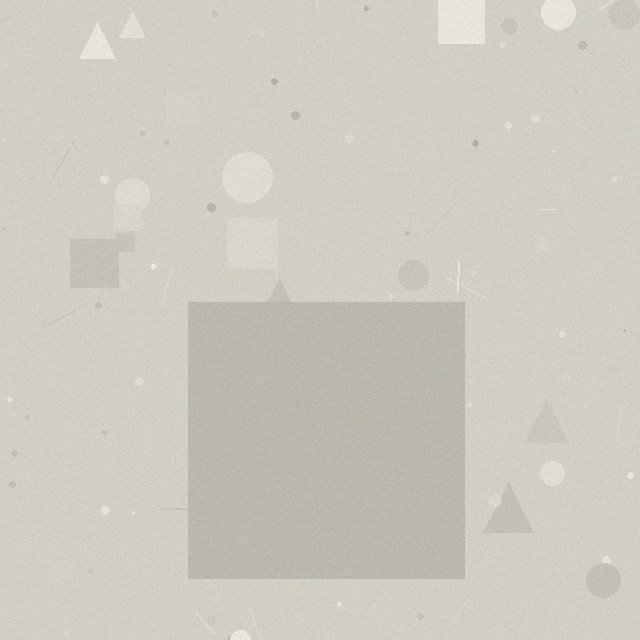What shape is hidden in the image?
A square is hidden in the image.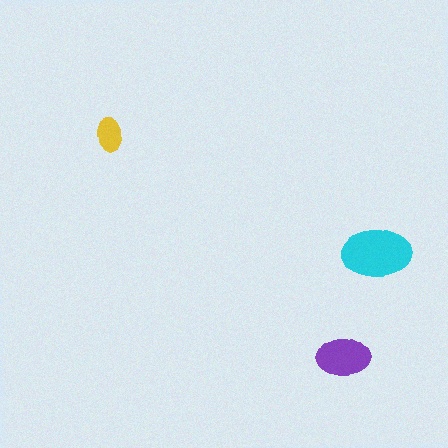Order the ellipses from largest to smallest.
the cyan one, the purple one, the yellow one.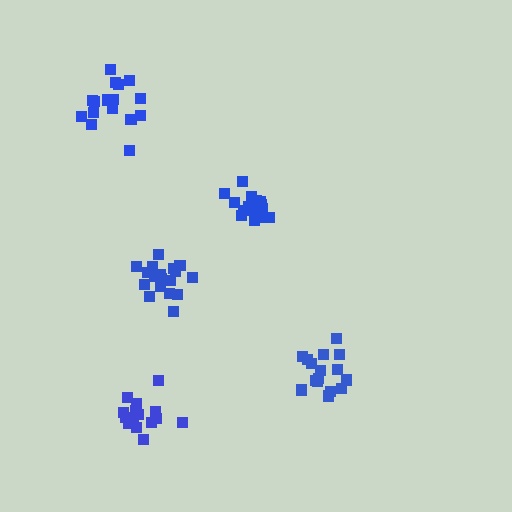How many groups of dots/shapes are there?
There are 5 groups.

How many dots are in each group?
Group 1: 16 dots, Group 2: 17 dots, Group 3: 16 dots, Group 4: 19 dots, Group 5: 17 dots (85 total).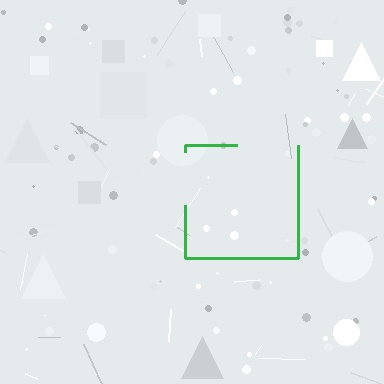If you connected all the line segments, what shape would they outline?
They would outline a square.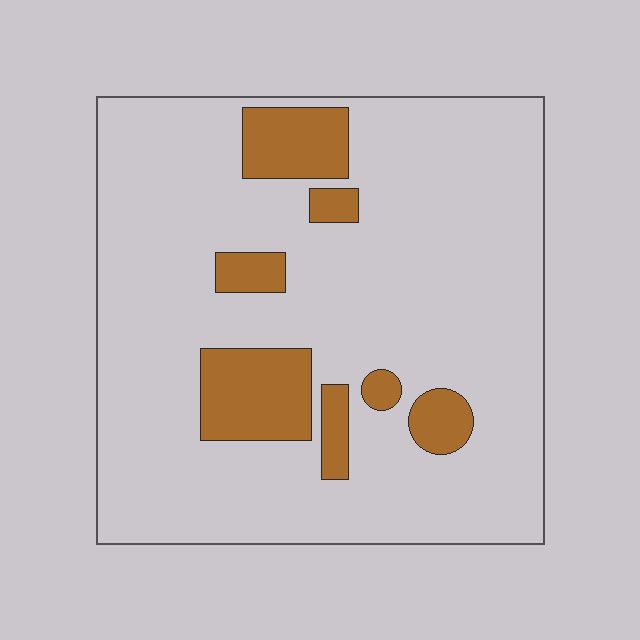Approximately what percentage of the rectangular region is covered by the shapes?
Approximately 15%.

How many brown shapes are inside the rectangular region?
7.